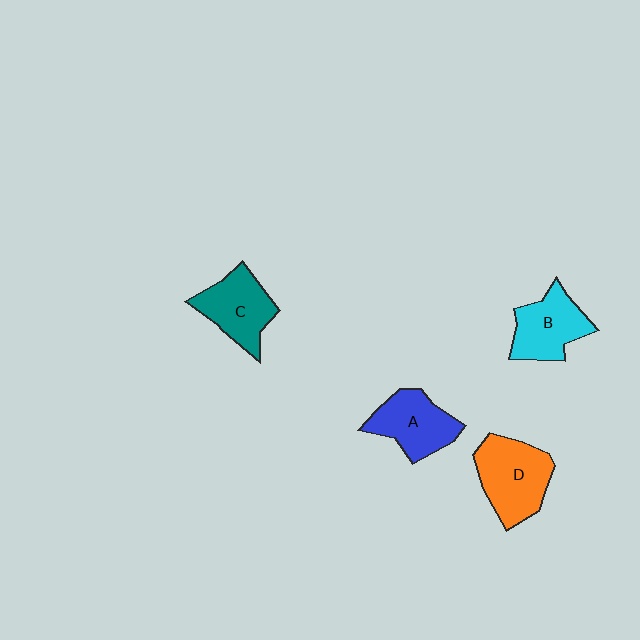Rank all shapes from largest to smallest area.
From largest to smallest: D (orange), A (blue), C (teal), B (cyan).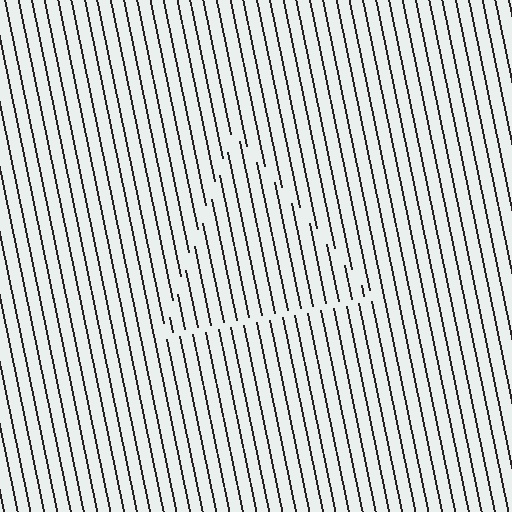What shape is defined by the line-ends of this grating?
An illusory triangle. The interior of the shape contains the same grating, shifted by half a period — the contour is defined by the phase discontinuity where line-ends from the inner and outer gratings abut.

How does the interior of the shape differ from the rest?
The interior of the shape contains the same grating, shifted by half a period — the contour is defined by the phase discontinuity where line-ends from the inner and outer gratings abut.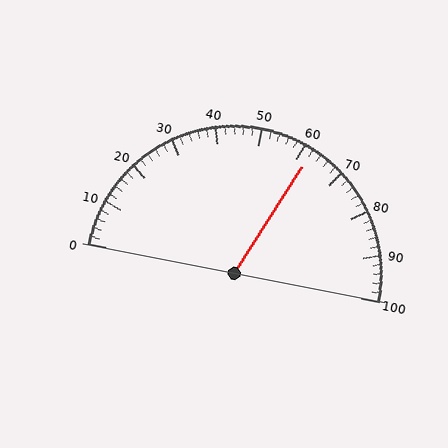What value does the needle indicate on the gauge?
The needle indicates approximately 62.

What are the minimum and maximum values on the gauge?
The gauge ranges from 0 to 100.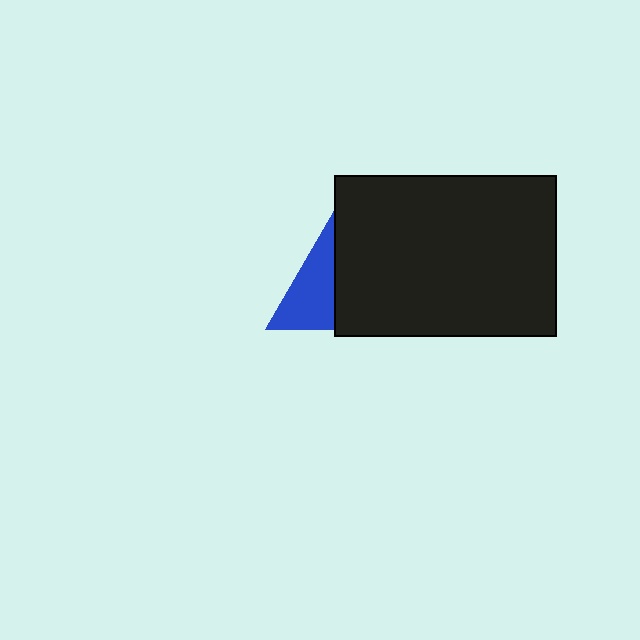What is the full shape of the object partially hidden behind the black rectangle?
The partially hidden object is a blue triangle.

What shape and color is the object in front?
The object in front is a black rectangle.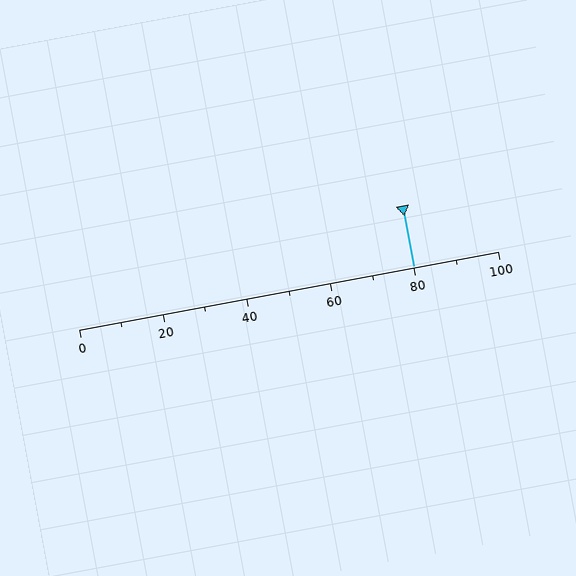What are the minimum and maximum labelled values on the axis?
The axis runs from 0 to 100.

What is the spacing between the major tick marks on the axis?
The major ticks are spaced 20 apart.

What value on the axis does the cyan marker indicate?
The marker indicates approximately 80.